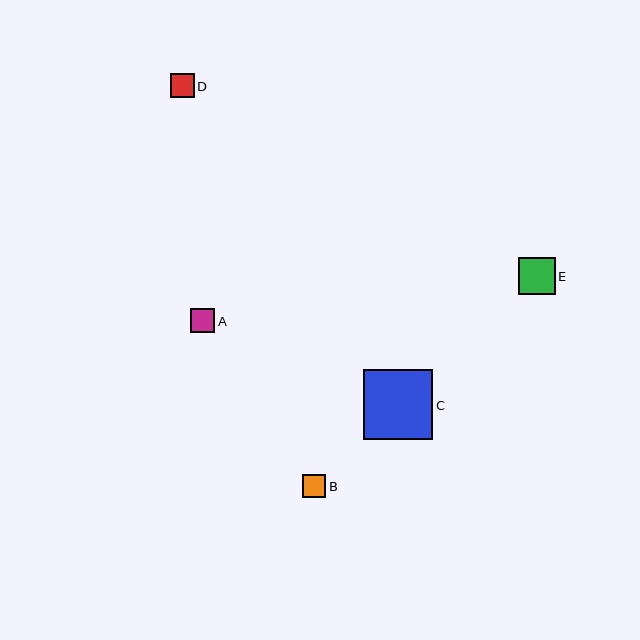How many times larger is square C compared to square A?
Square C is approximately 2.9 times the size of square A.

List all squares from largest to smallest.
From largest to smallest: C, E, A, D, B.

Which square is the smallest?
Square B is the smallest with a size of approximately 23 pixels.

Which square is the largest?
Square C is the largest with a size of approximately 70 pixels.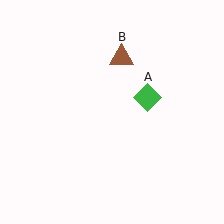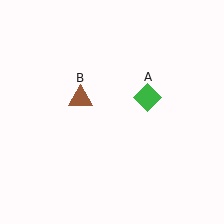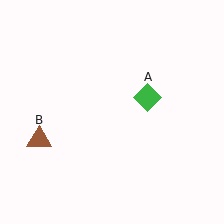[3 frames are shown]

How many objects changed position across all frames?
1 object changed position: brown triangle (object B).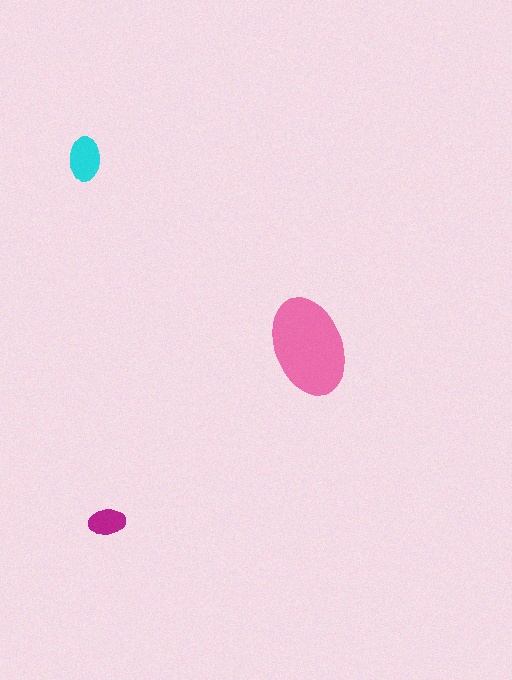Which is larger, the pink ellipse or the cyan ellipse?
The pink one.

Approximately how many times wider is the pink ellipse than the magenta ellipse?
About 2.5 times wider.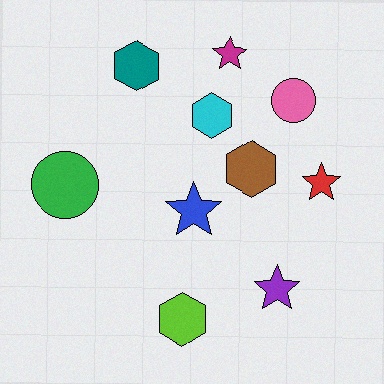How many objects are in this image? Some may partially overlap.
There are 10 objects.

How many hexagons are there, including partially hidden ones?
There are 4 hexagons.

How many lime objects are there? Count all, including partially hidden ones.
There is 1 lime object.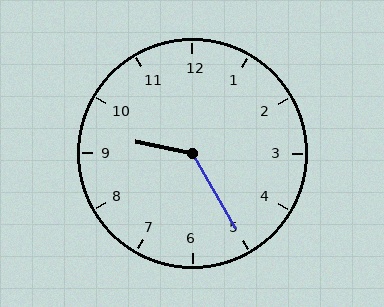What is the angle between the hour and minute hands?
Approximately 132 degrees.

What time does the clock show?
9:25.